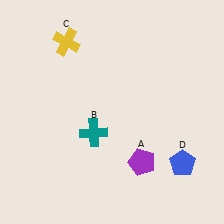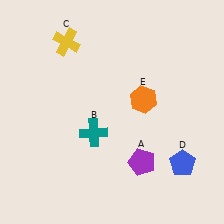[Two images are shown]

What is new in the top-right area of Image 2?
An orange hexagon (E) was added in the top-right area of Image 2.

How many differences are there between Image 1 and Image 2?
There is 1 difference between the two images.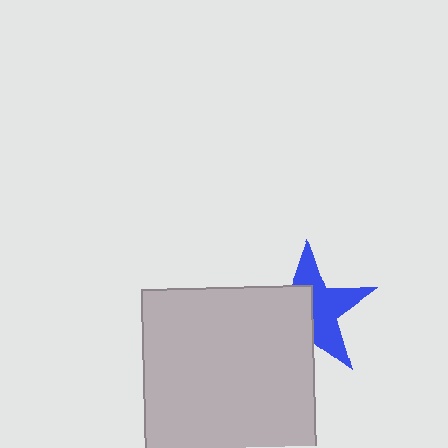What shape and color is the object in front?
The object in front is a light gray rectangle.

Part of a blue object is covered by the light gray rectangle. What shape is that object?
It is a star.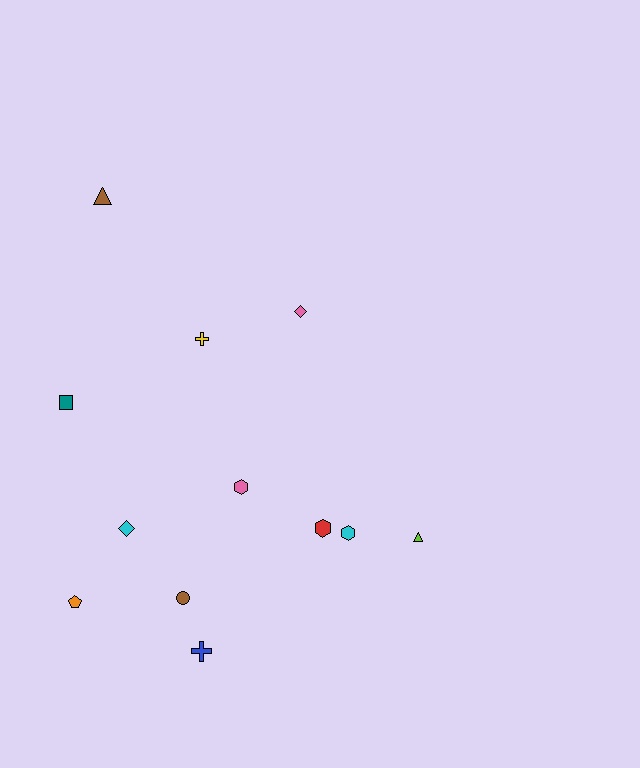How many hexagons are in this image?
There are 3 hexagons.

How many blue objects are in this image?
There is 1 blue object.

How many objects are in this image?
There are 12 objects.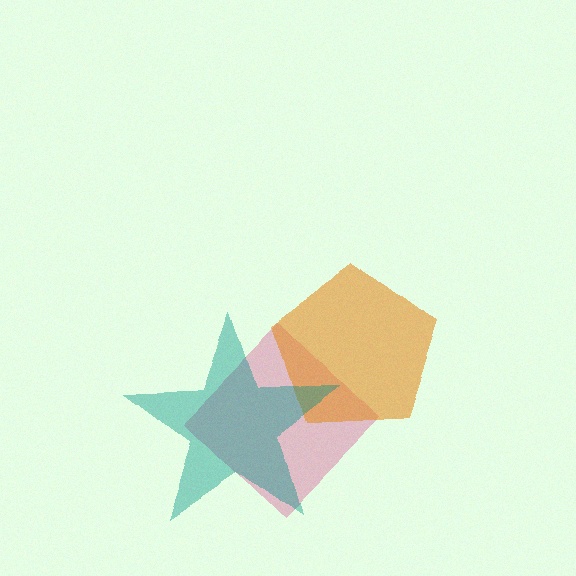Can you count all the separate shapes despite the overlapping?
Yes, there are 3 separate shapes.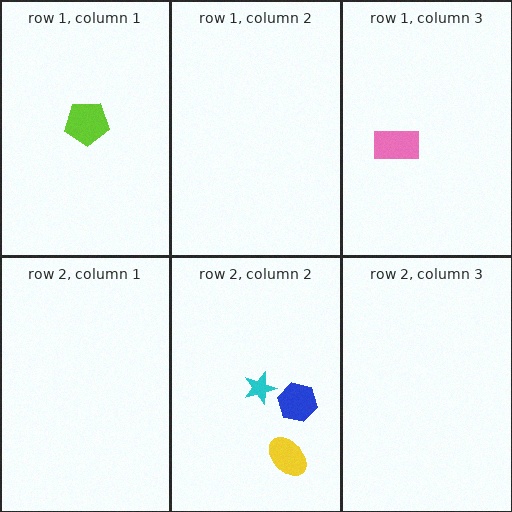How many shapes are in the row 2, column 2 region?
3.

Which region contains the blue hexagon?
The row 2, column 2 region.